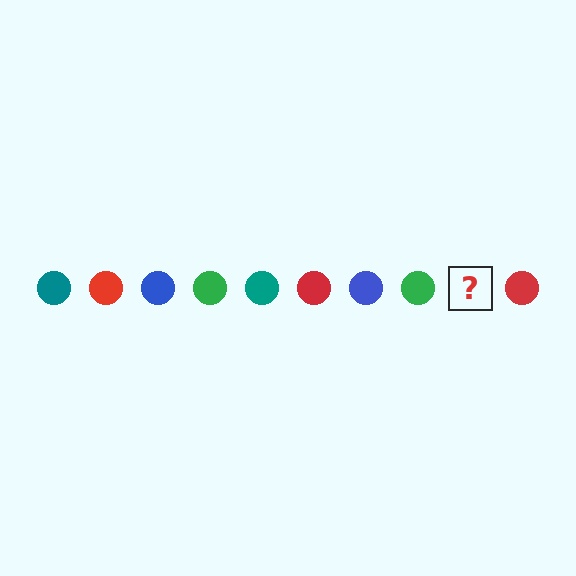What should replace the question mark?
The question mark should be replaced with a teal circle.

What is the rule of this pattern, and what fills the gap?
The rule is that the pattern cycles through teal, red, blue, green circles. The gap should be filled with a teal circle.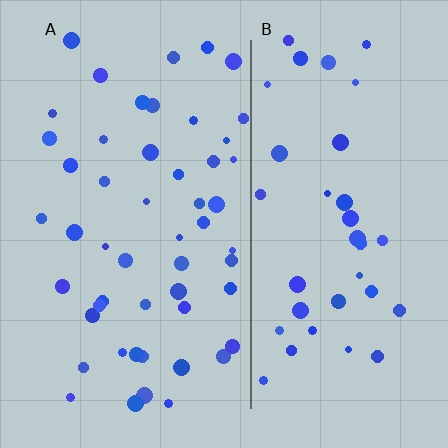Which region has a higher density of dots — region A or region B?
A (the left).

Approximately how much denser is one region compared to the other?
Approximately 1.4× — region A over region B.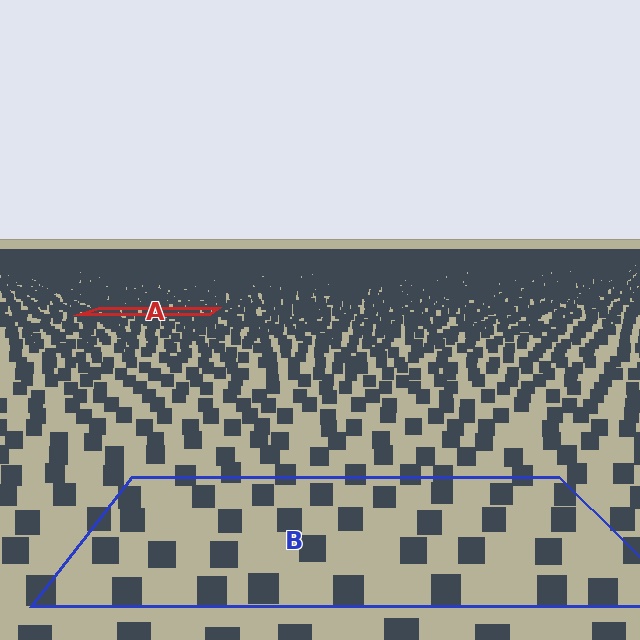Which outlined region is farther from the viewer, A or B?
Region A is farther from the viewer — the texture elements inside it appear smaller and more densely packed.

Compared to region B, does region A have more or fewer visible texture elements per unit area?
Region A has more texture elements per unit area — they are packed more densely because it is farther away.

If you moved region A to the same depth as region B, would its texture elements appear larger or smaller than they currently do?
They would appear larger. At a closer depth, the same texture elements are projected at a bigger on-screen size.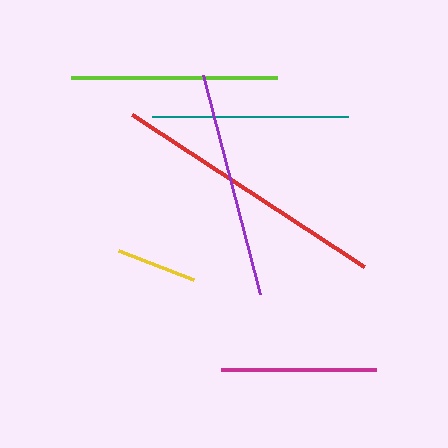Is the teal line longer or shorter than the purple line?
The purple line is longer than the teal line.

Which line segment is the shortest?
The yellow line is the shortest at approximately 80 pixels.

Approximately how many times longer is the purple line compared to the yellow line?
The purple line is approximately 2.8 times the length of the yellow line.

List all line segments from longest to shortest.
From longest to shortest: red, purple, lime, teal, magenta, yellow.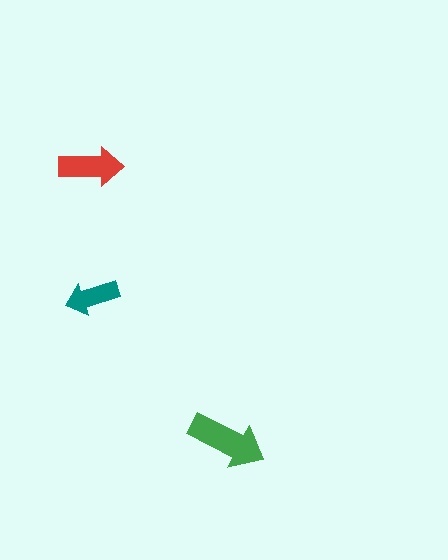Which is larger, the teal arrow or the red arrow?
The red one.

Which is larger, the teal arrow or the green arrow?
The green one.